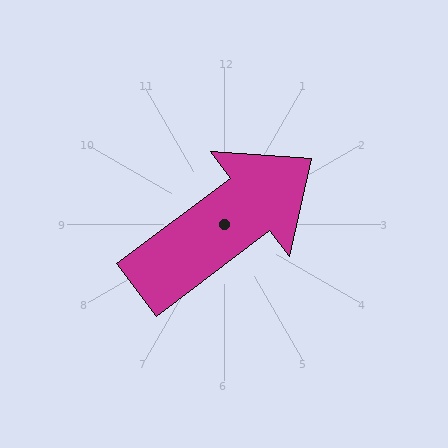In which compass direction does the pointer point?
Northeast.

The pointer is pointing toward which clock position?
Roughly 2 o'clock.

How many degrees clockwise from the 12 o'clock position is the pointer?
Approximately 53 degrees.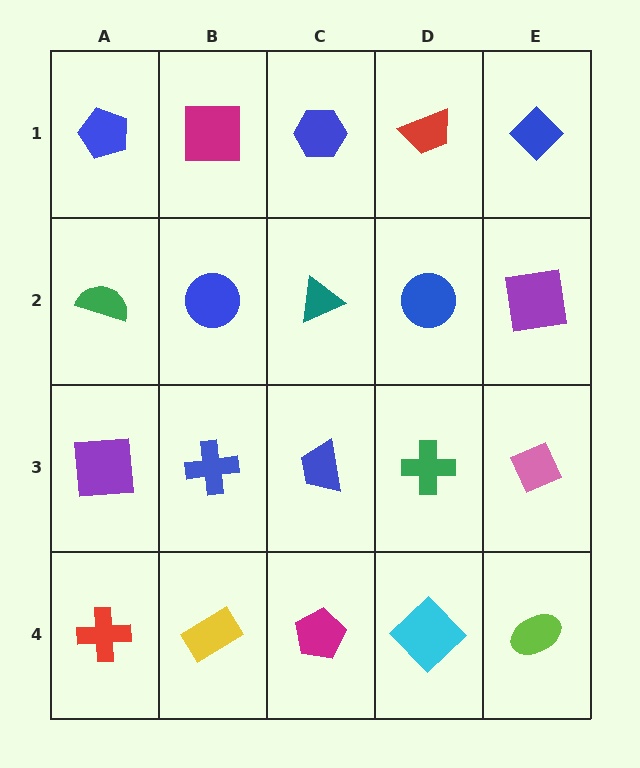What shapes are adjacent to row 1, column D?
A blue circle (row 2, column D), a blue hexagon (row 1, column C), a blue diamond (row 1, column E).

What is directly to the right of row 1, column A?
A magenta square.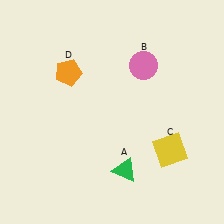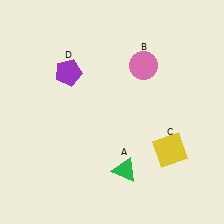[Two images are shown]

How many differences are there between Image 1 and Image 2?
There is 1 difference between the two images.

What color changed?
The pentagon (D) changed from orange in Image 1 to purple in Image 2.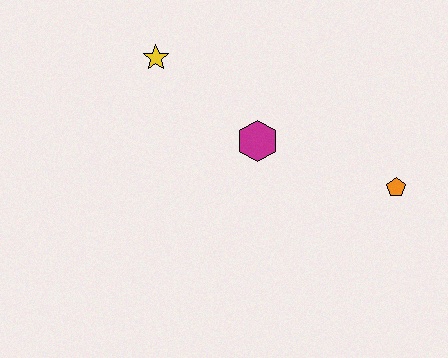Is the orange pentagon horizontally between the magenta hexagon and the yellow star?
No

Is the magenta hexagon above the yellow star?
No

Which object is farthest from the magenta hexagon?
The orange pentagon is farthest from the magenta hexagon.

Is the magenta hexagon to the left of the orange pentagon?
Yes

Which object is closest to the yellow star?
The magenta hexagon is closest to the yellow star.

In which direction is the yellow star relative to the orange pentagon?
The yellow star is to the left of the orange pentagon.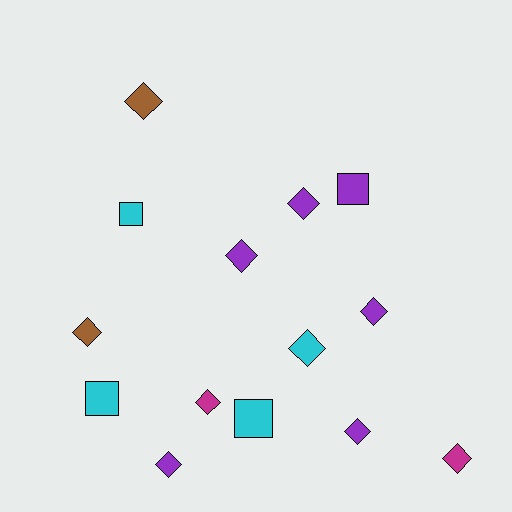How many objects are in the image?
There are 14 objects.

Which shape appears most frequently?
Diamond, with 10 objects.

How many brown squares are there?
There are no brown squares.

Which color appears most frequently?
Purple, with 6 objects.